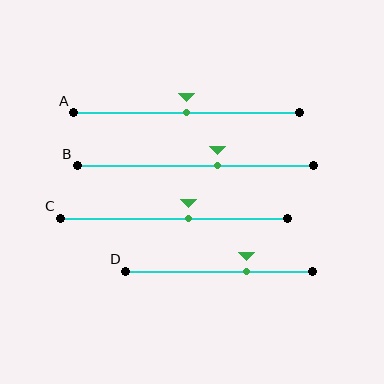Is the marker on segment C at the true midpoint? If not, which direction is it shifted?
No, the marker on segment C is shifted to the right by about 6% of the segment length.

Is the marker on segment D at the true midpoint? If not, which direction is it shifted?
No, the marker on segment D is shifted to the right by about 14% of the segment length.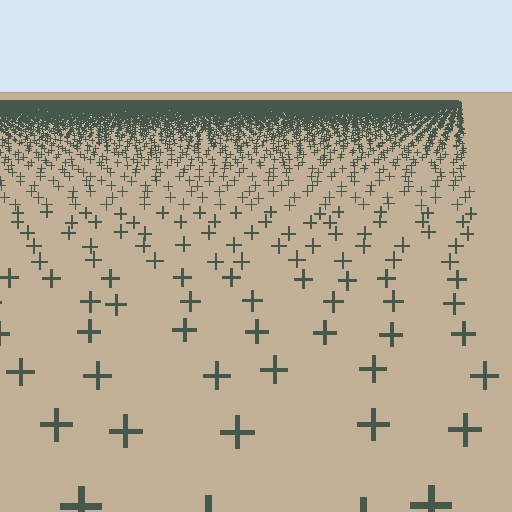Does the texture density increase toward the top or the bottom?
Density increases toward the top.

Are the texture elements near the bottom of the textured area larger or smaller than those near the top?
Larger. Near the bottom, elements are closer to the viewer and appear at a bigger on-screen size.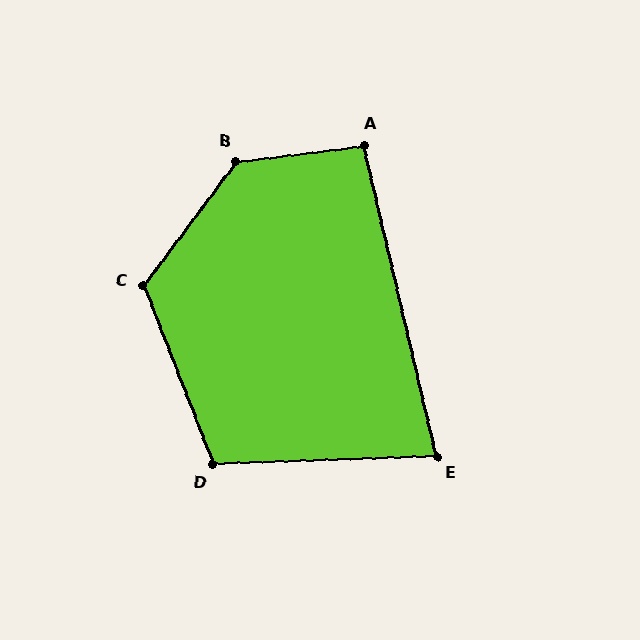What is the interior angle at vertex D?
Approximately 109 degrees (obtuse).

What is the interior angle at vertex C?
Approximately 122 degrees (obtuse).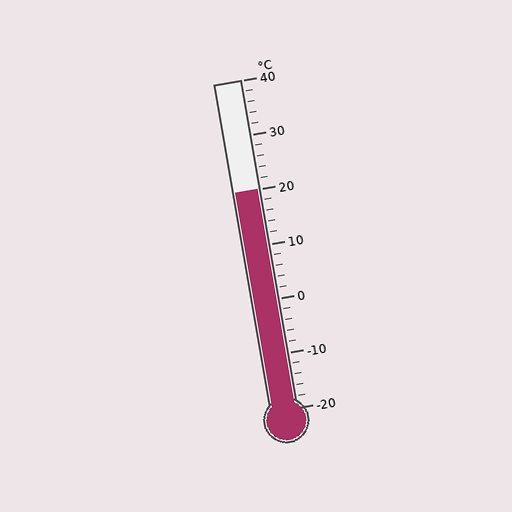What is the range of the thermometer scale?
The thermometer scale ranges from -20°C to 40°C.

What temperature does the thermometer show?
The thermometer shows approximately 20°C.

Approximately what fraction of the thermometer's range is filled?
The thermometer is filled to approximately 65% of its range.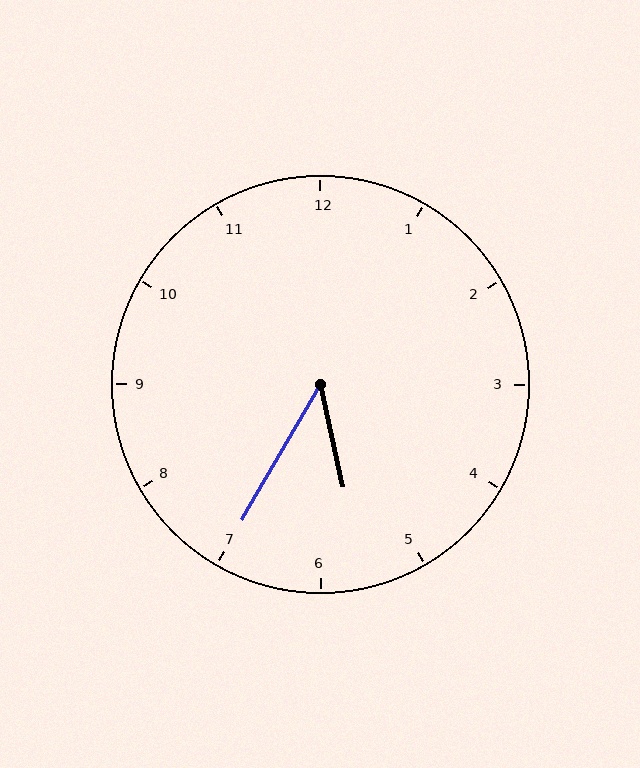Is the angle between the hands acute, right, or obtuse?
It is acute.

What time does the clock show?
5:35.